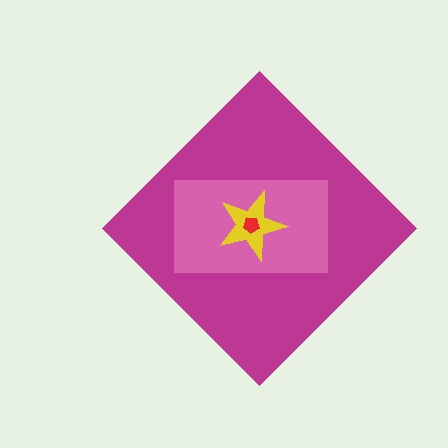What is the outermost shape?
The magenta diamond.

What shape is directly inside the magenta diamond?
The pink rectangle.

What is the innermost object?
The red pentagon.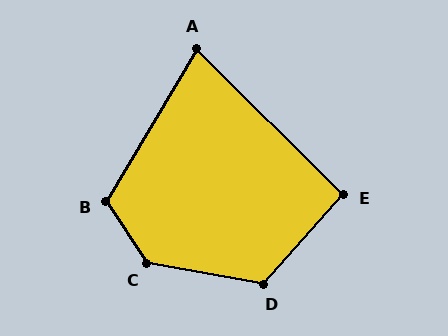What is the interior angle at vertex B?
Approximately 116 degrees (obtuse).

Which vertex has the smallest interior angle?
A, at approximately 76 degrees.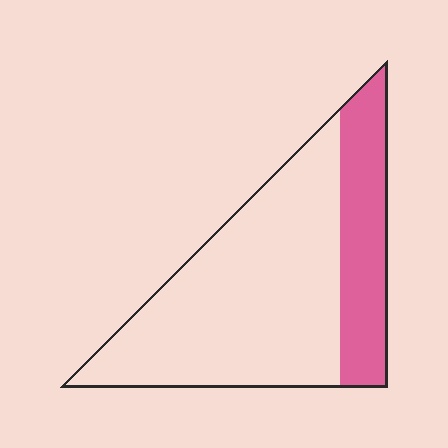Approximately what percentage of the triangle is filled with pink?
Approximately 25%.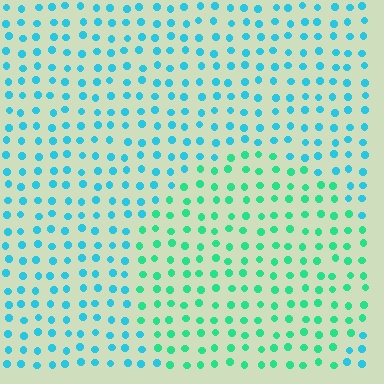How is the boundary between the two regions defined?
The boundary is defined purely by a slight shift in hue (about 37 degrees). Spacing, size, and orientation are identical on both sides.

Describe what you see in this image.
The image is filled with small cyan elements in a uniform arrangement. A circle-shaped region is visible where the elements are tinted to a slightly different hue, forming a subtle color boundary.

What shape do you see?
I see a circle.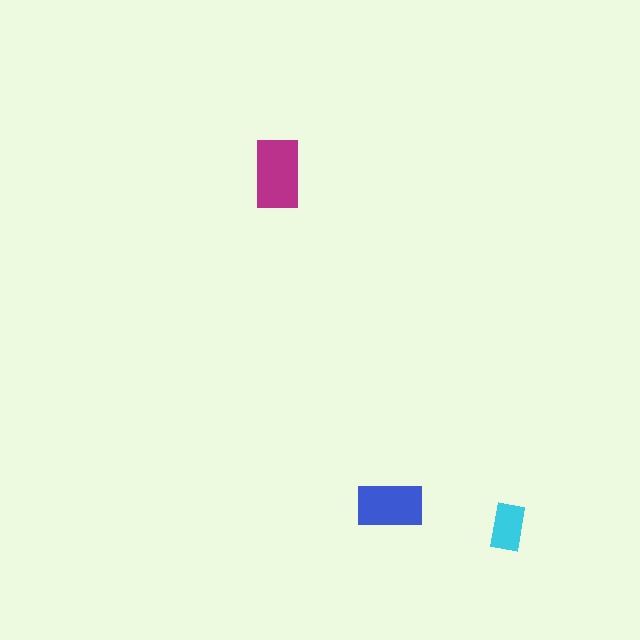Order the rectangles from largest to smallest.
the magenta one, the blue one, the cyan one.